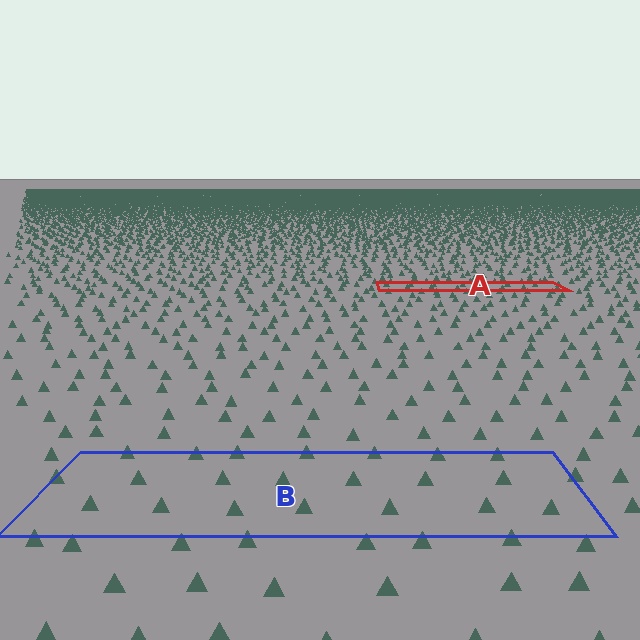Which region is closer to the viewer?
Region B is closer. The texture elements there are larger and more spread out.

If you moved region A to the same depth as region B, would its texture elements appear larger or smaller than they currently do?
They would appear larger. At a closer depth, the same texture elements are projected at a bigger on-screen size.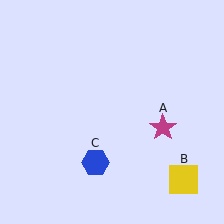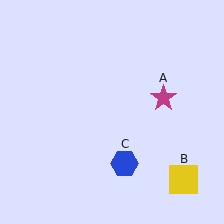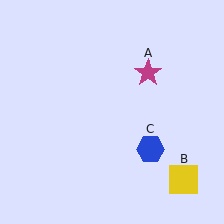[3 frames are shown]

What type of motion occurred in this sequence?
The magenta star (object A), blue hexagon (object C) rotated counterclockwise around the center of the scene.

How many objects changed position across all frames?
2 objects changed position: magenta star (object A), blue hexagon (object C).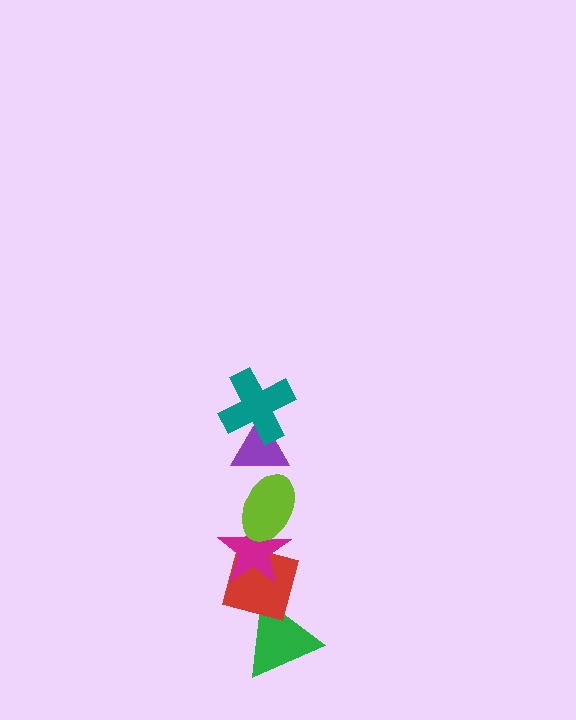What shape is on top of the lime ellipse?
The purple triangle is on top of the lime ellipse.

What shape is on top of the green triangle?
The red diamond is on top of the green triangle.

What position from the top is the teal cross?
The teal cross is 1st from the top.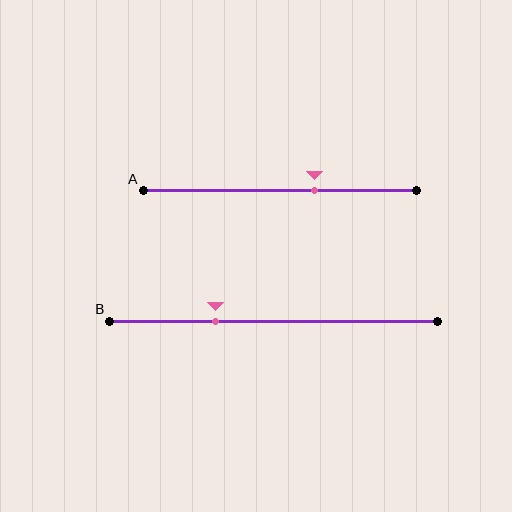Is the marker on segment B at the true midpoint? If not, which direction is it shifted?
No, the marker on segment B is shifted to the left by about 18% of the segment length.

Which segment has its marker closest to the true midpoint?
Segment A has its marker closest to the true midpoint.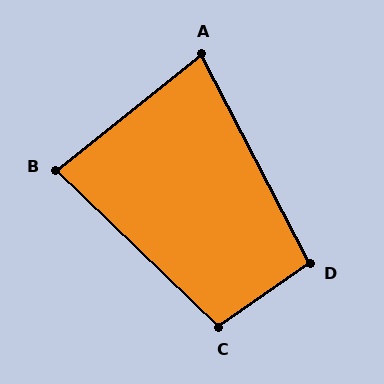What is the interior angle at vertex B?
Approximately 83 degrees (acute).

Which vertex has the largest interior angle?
C, at approximately 101 degrees.